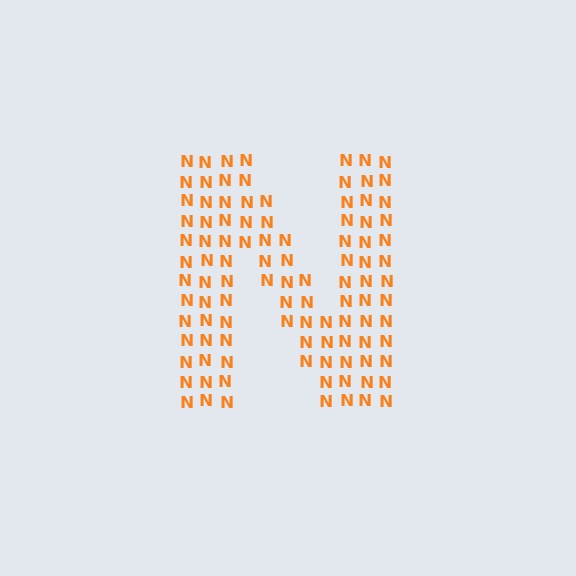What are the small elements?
The small elements are letter N's.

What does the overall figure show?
The overall figure shows the letter N.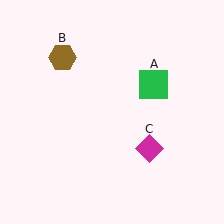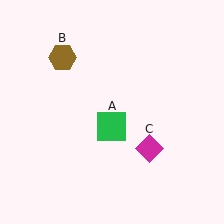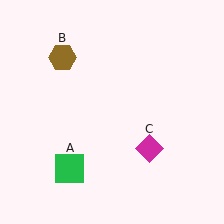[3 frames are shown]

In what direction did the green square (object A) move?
The green square (object A) moved down and to the left.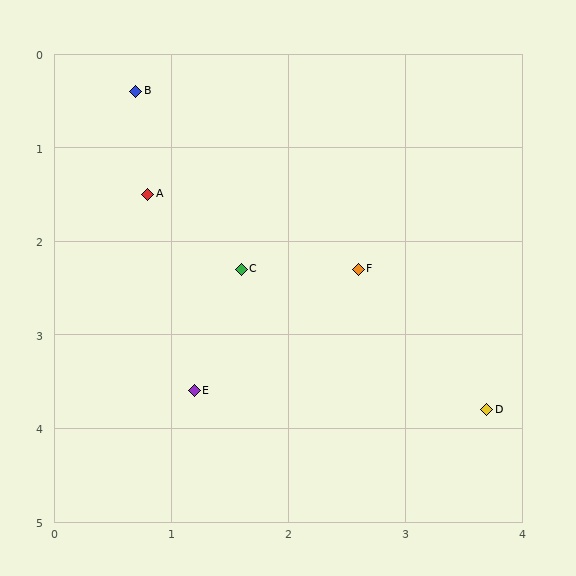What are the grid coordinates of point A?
Point A is at approximately (0.8, 1.5).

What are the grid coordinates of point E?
Point E is at approximately (1.2, 3.6).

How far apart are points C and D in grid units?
Points C and D are about 2.6 grid units apart.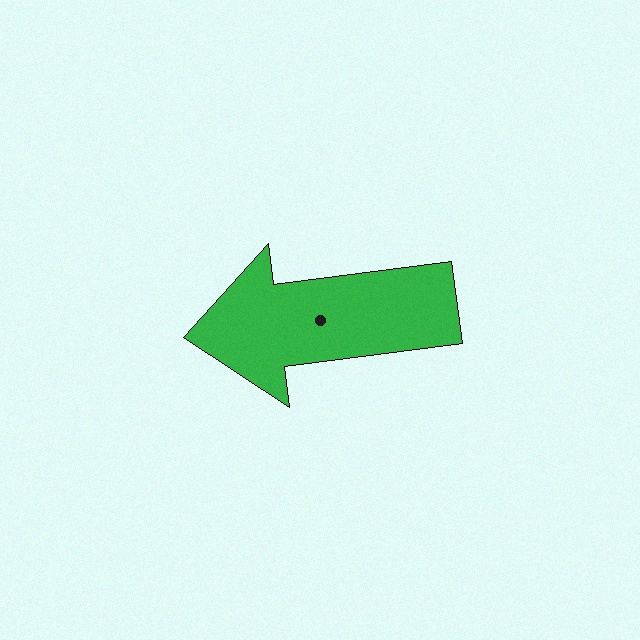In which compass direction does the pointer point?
West.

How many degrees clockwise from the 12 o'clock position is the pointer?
Approximately 263 degrees.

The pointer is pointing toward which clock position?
Roughly 9 o'clock.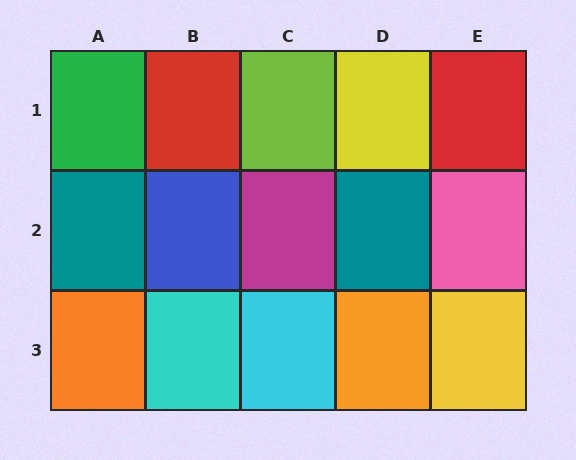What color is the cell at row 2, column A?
Teal.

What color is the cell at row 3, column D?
Orange.